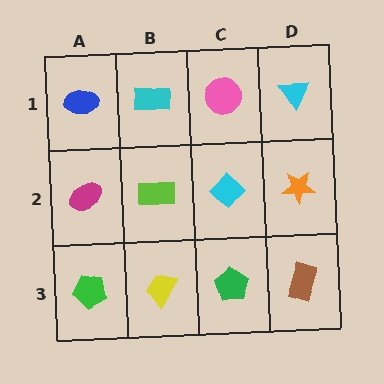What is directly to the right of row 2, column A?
A lime rectangle.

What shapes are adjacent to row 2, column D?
A cyan triangle (row 1, column D), a brown rectangle (row 3, column D), a cyan diamond (row 2, column C).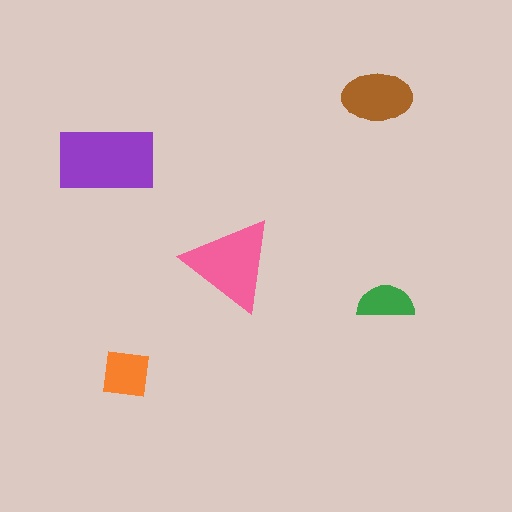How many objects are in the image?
There are 5 objects in the image.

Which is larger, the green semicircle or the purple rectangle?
The purple rectangle.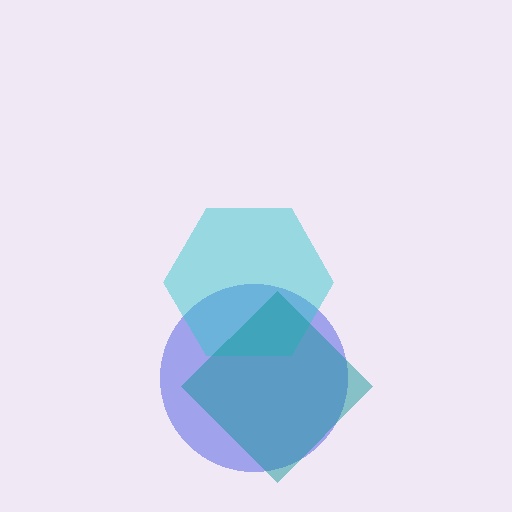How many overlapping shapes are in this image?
There are 3 overlapping shapes in the image.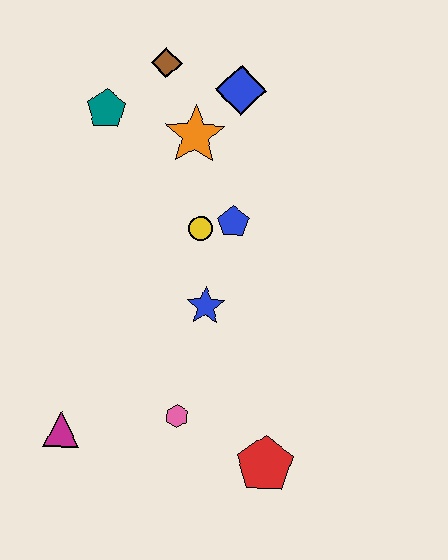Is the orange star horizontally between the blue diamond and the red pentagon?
No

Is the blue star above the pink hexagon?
Yes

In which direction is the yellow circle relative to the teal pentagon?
The yellow circle is below the teal pentagon.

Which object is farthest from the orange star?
The red pentagon is farthest from the orange star.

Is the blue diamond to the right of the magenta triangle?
Yes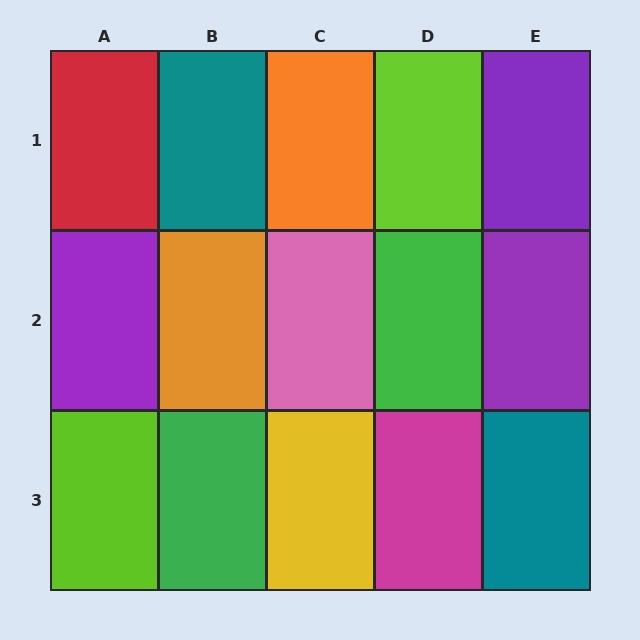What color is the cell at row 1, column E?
Purple.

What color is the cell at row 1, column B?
Teal.